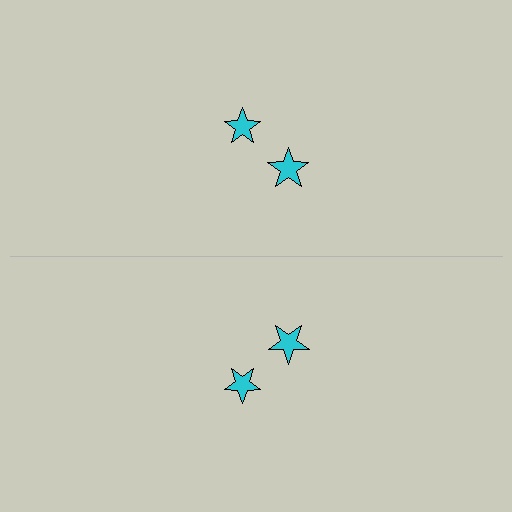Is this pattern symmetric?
Yes, this pattern has bilateral (reflection) symmetry.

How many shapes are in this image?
There are 4 shapes in this image.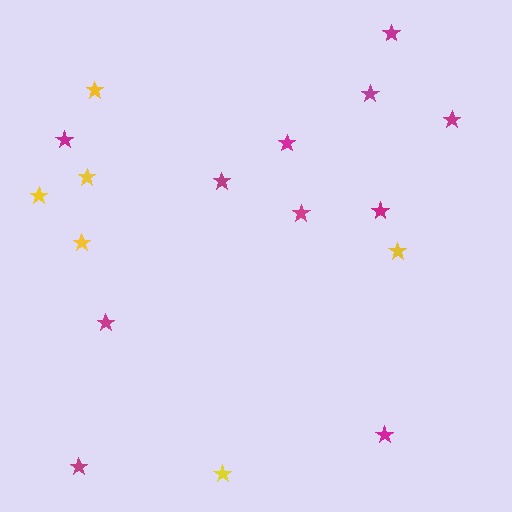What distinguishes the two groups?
There are 2 groups: one group of yellow stars (6) and one group of magenta stars (11).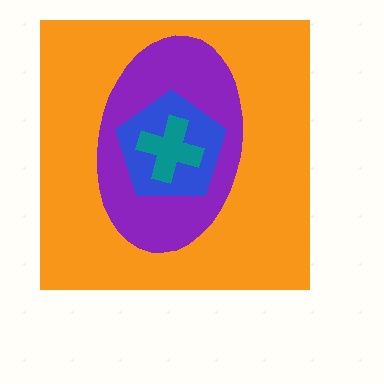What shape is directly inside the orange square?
The purple ellipse.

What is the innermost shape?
The teal cross.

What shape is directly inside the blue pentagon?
The teal cross.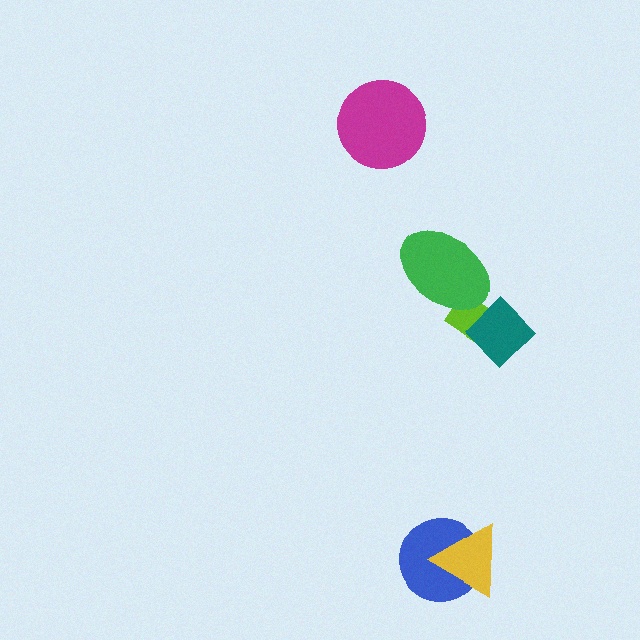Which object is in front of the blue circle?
The yellow triangle is in front of the blue circle.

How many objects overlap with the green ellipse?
1 object overlaps with the green ellipse.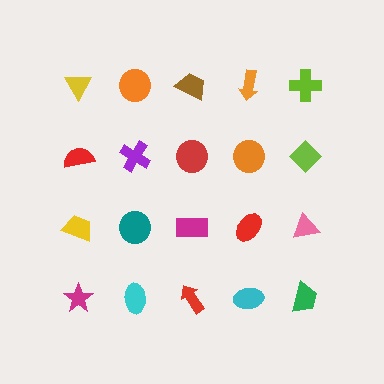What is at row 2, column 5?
A lime diamond.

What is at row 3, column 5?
A pink triangle.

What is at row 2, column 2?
A purple cross.